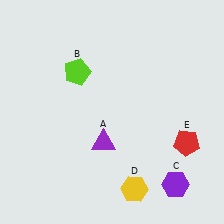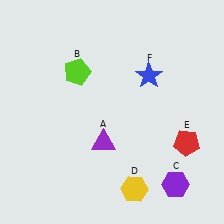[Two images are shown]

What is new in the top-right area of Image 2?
A blue star (F) was added in the top-right area of Image 2.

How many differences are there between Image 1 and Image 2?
There is 1 difference between the two images.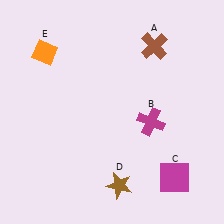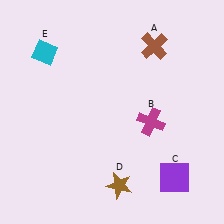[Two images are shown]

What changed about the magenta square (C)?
In Image 1, C is magenta. In Image 2, it changed to purple.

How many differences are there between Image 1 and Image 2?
There are 2 differences between the two images.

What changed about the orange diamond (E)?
In Image 1, E is orange. In Image 2, it changed to cyan.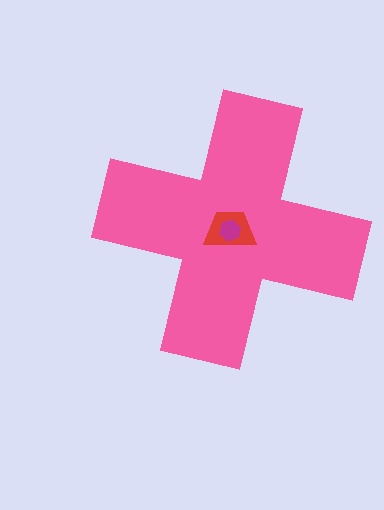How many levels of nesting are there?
3.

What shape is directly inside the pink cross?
The red trapezoid.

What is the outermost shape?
The pink cross.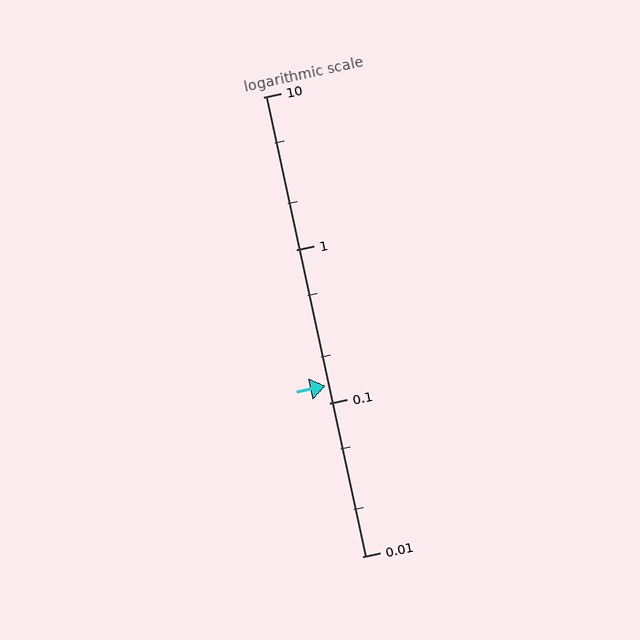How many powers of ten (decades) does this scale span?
The scale spans 3 decades, from 0.01 to 10.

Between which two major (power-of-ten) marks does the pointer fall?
The pointer is between 0.1 and 1.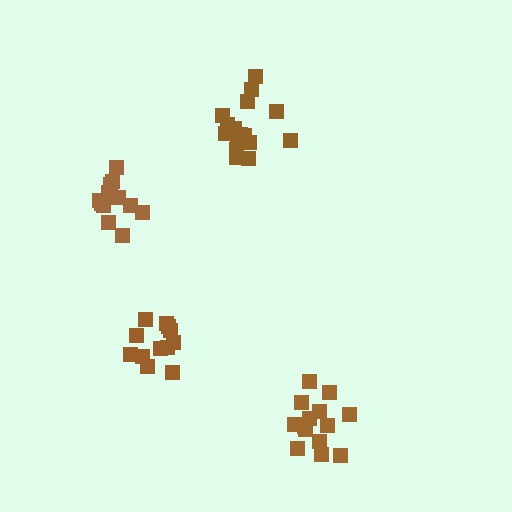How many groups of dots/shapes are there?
There are 4 groups.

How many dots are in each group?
Group 1: 12 dots, Group 2: 13 dots, Group 3: 17 dots, Group 4: 14 dots (56 total).